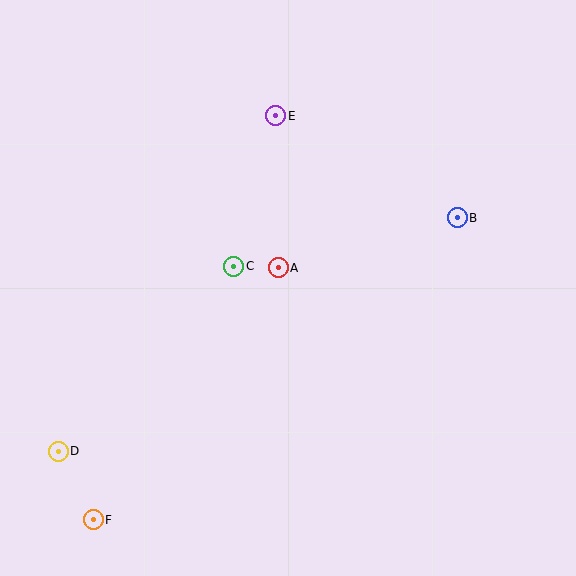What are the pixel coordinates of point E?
Point E is at (276, 116).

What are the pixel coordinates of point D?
Point D is at (58, 451).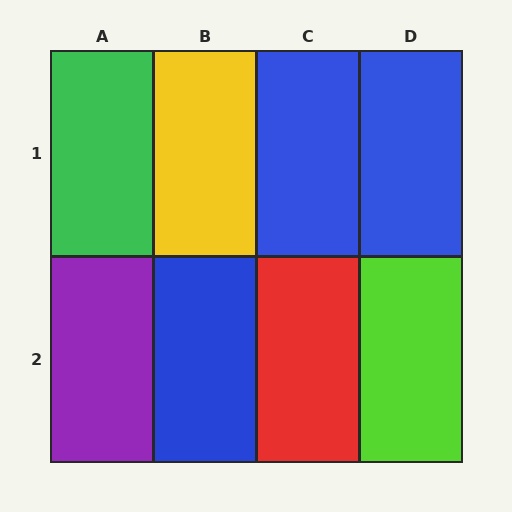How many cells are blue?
3 cells are blue.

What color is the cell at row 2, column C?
Red.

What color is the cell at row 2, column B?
Blue.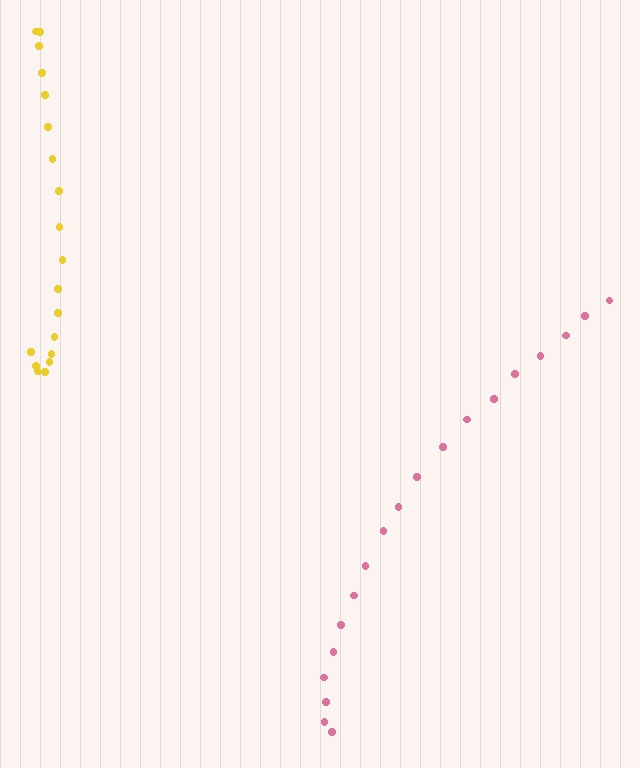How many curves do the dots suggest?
There are 2 distinct paths.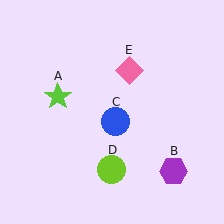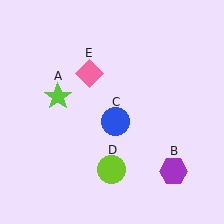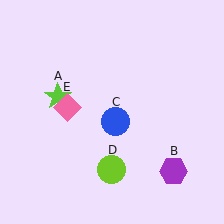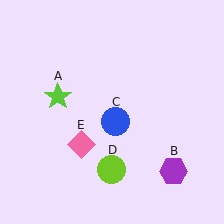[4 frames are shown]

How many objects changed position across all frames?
1 object changed position: pink diamond (object E).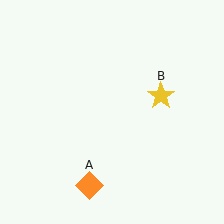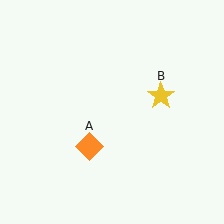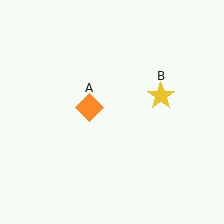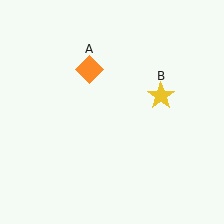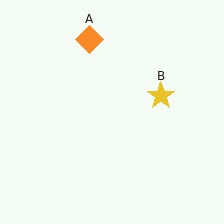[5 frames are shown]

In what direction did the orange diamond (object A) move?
The orange diamond (object A) moved up.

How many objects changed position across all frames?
1 object changed position: orange diamond (object A).